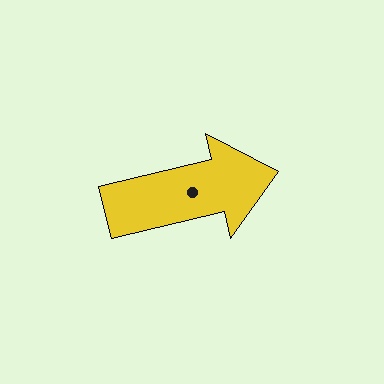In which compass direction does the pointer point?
East.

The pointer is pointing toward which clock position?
Roughly 3 o'clock.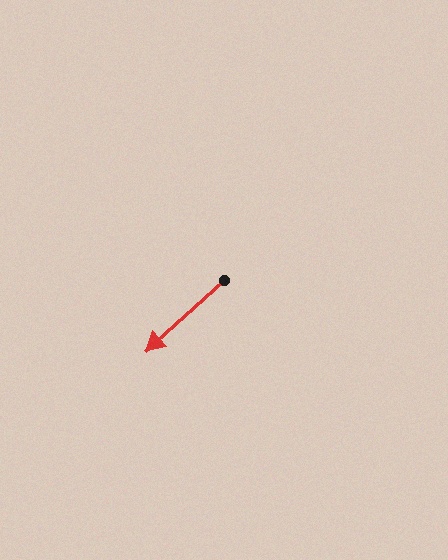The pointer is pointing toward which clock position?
Roughly 8 o'clock.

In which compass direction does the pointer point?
Southwest.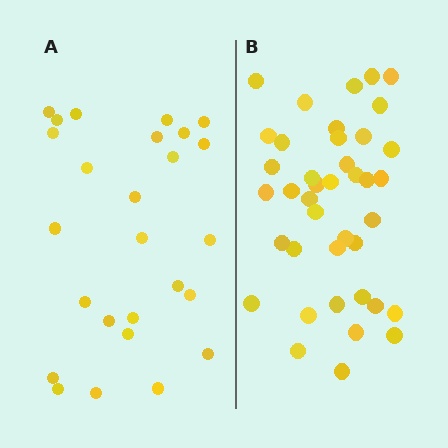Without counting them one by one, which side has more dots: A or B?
Region B (the right region) has more dots.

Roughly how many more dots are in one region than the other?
Region B has approximately 15 more dots than region A.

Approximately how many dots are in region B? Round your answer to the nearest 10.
About 40 dots.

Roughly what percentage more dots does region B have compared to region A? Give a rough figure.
About 55% more.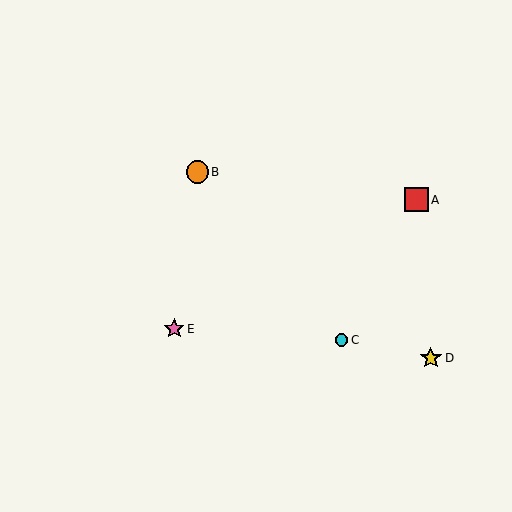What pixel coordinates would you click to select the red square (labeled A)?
Click at (416, 200) to select the red square A.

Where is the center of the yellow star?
The center of the yellow star is at (431, 358).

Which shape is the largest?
The red square (labeled A) is the largest.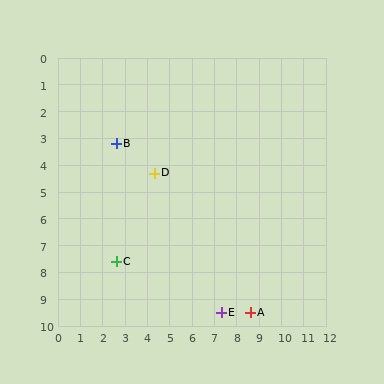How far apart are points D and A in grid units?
Points D and A are about 6.7 grid units apart.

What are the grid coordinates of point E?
Point E is at approximately (7.3, 9.5).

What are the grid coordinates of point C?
Point C is at approximately (2.6, 7.6).